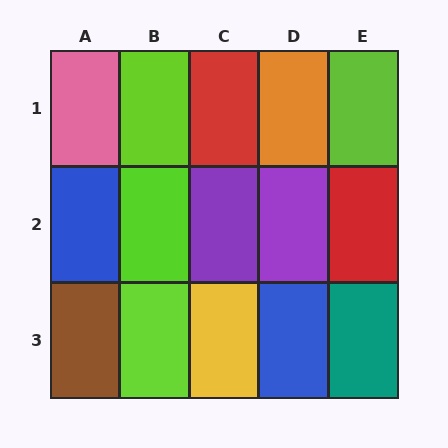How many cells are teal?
1 cell is teal.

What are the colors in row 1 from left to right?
Pink, lime, red, orange, lime.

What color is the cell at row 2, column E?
Red.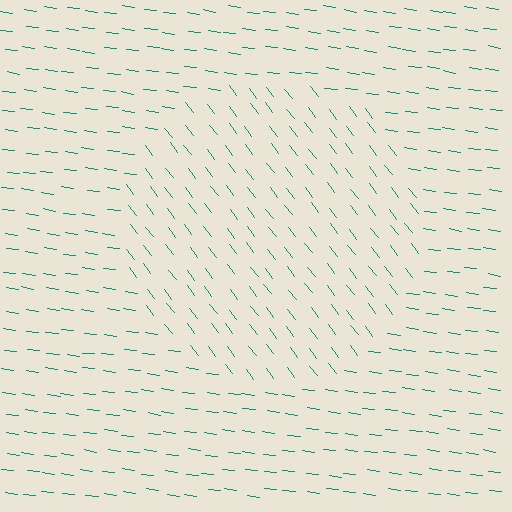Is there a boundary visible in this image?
Yes, there is a texture boundary formed by a change in line orientation.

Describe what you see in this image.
The image is filled with small teal line segments. A circle region in the image has lines oriented differently from the surrounding lines, creating a visible texture boundary.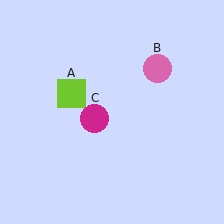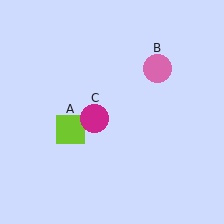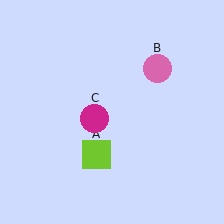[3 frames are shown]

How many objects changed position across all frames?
1 object changed position: lime square (object A).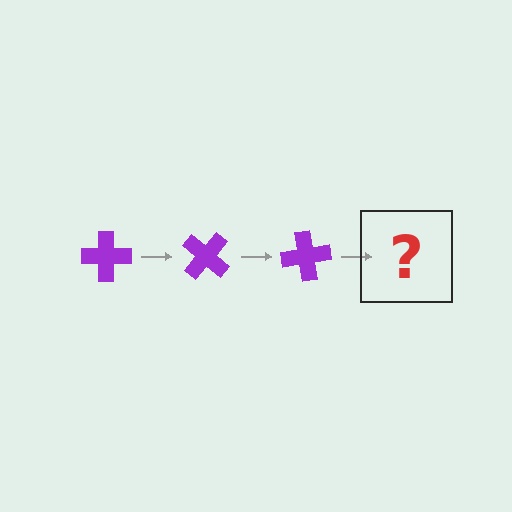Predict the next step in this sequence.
The next step is a purple cross rotated 120 degrees.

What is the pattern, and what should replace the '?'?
The pattern is that the cross rotates 40 degrees each step. The '?' should be a purple cross rotated 120 degrees.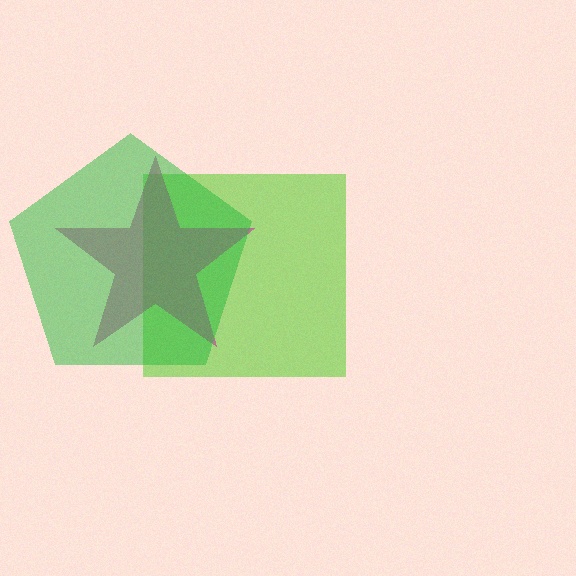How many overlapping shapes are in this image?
There are 3 overlapping shapes in the image.